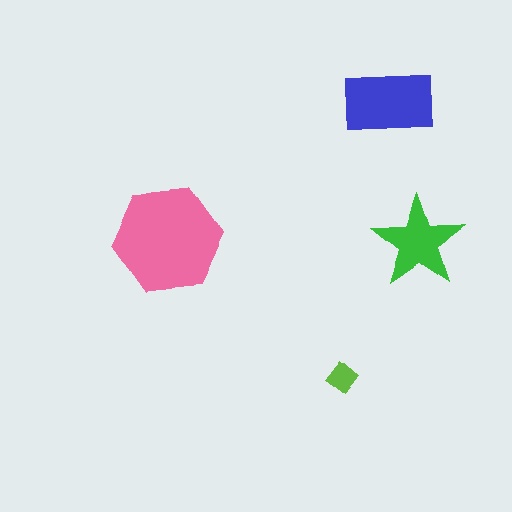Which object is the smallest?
The lime diamond.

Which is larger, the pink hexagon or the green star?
The pink hexagon.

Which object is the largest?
The pink hexagon.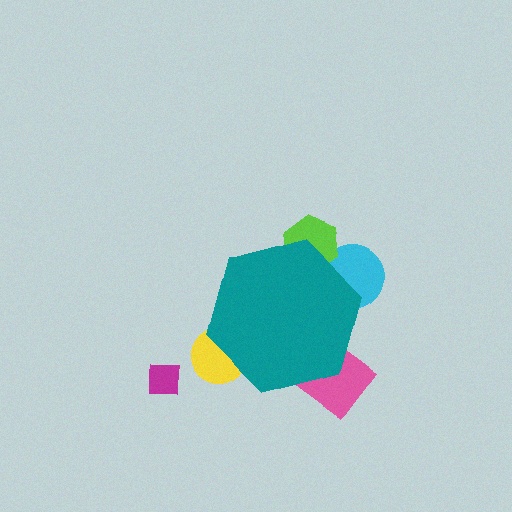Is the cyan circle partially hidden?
Yes, the cyan circle is partially hidden behind the teal hexagon.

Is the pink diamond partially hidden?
Yes, the pink diamond is partially hidden behind the teal hexagon.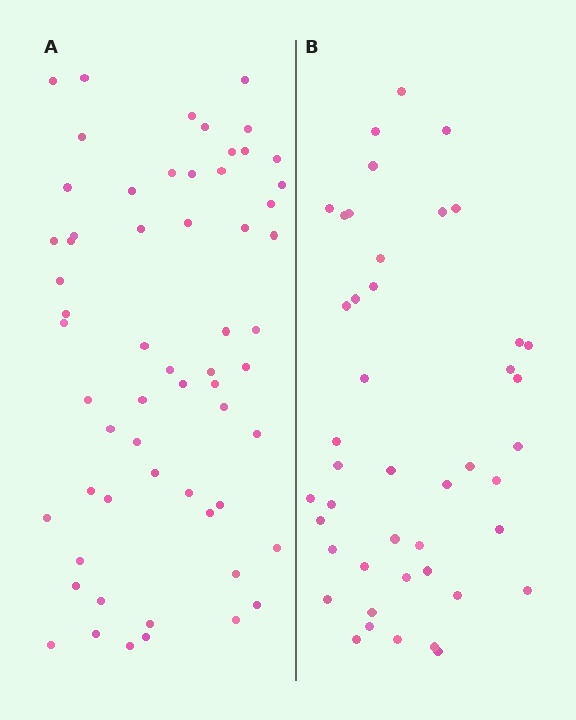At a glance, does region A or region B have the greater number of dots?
Region A (the left region) has more dots.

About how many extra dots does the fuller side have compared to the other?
Region A has approximately 15 more dots than region B.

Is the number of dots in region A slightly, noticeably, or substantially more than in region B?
Region A has noticeably more, but not dramatically so. The ratio is roughly 1.4 to 1.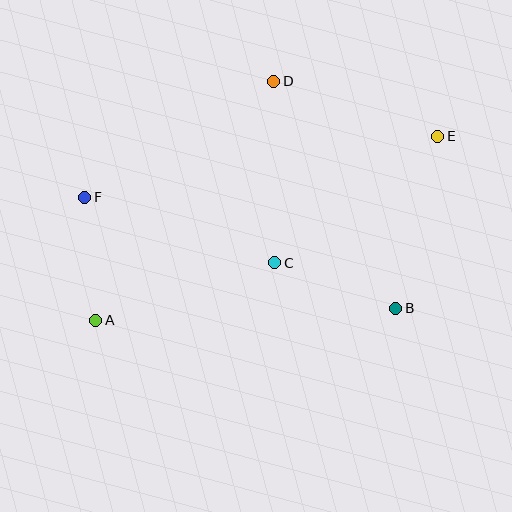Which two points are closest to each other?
Points A and F are closest to each other.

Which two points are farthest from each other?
Points A and E are farthest from each other.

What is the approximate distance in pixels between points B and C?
The distance between B and C is approximately 129 pixels.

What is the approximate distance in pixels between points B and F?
The distance between B and F is approximately 330 pixels.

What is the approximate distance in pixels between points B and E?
The distance between B and E is approximately 177 pixels.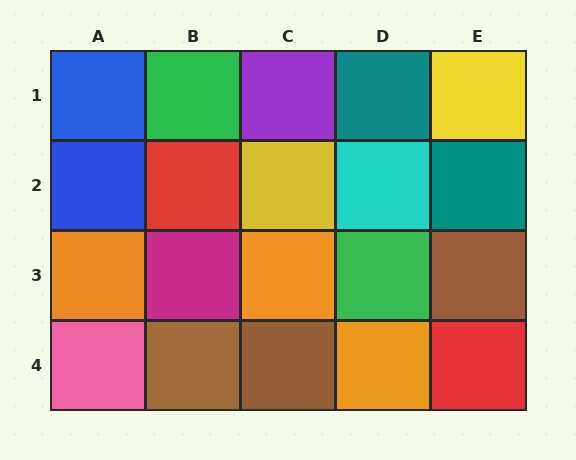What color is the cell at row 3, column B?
Magenta.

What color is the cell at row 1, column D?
Teal.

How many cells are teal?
2 cells are teal.